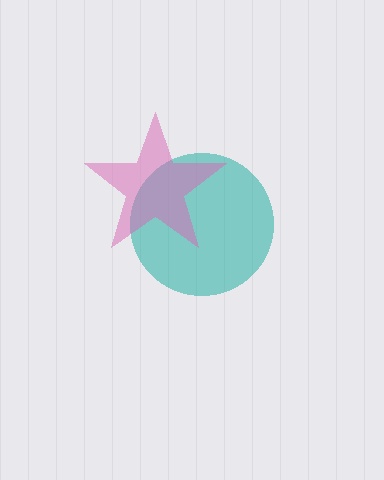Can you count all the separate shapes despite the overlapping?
Yes, there are 2 separate shapes.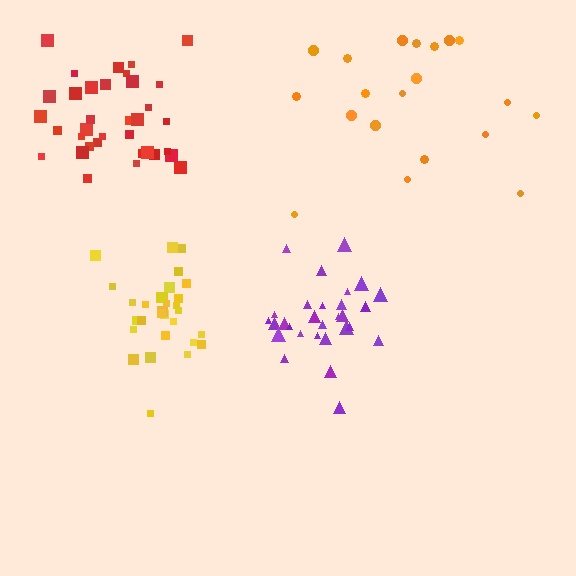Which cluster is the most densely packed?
Yellow.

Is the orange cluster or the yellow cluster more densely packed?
Yellow.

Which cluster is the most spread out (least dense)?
Orange.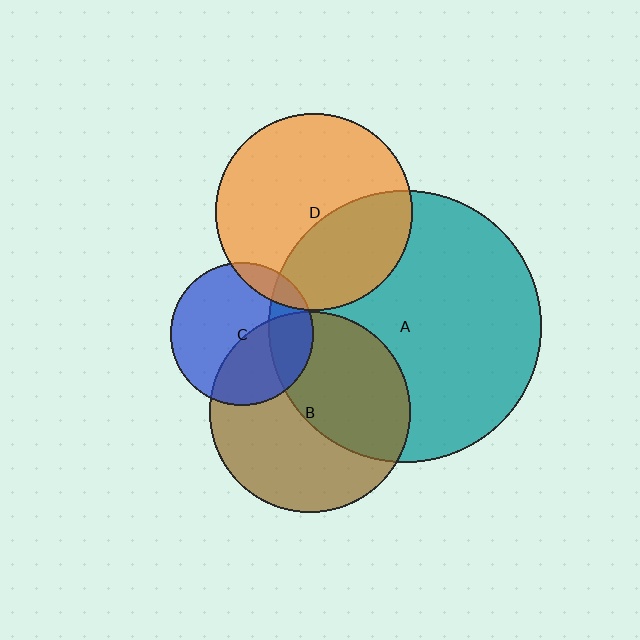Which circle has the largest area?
Circle A (teal).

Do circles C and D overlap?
Yes.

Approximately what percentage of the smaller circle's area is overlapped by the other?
Approximately 10%.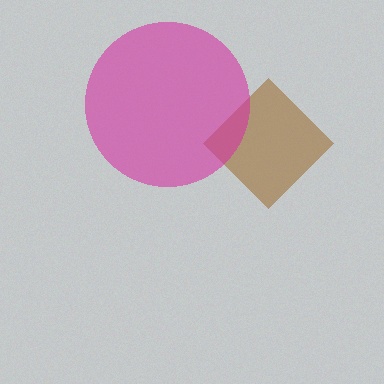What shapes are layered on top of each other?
The layered shapes are: a brown diamond, a magenta circle.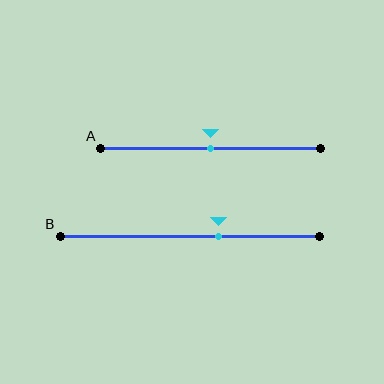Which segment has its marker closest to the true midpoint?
Segment A has its marker closest to the true midpoint.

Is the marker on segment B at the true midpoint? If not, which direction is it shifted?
No, the marker on segment B is shifted to the right by about 11% of the segment length.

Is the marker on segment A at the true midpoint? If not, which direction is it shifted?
Yes, the marker on segment A is at the true midpoint.